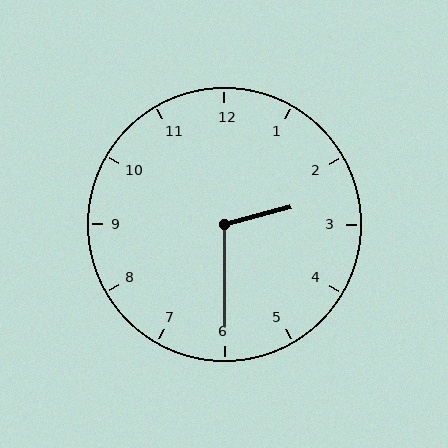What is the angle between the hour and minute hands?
Approximately 105 degrees.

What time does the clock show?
2:30.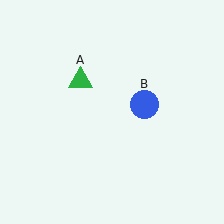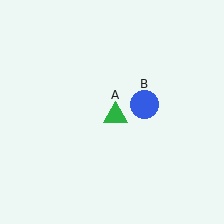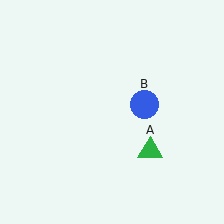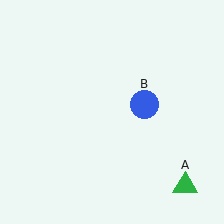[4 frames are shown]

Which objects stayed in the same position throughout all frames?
Blue circle (object B) remained stationary.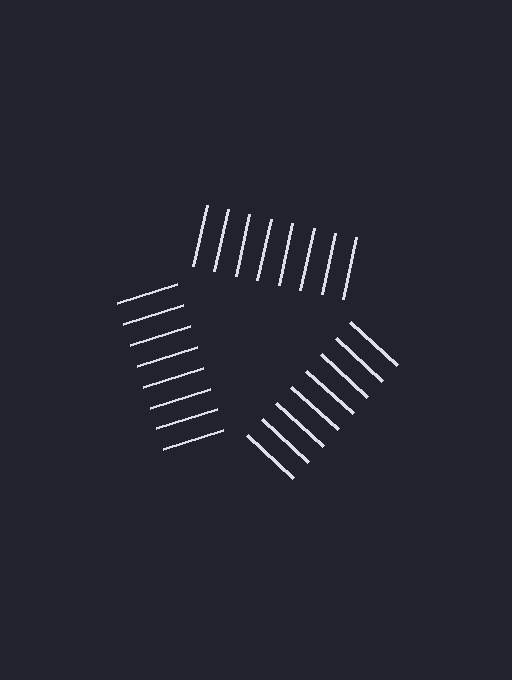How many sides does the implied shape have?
3 sides — the line-ends trace a triangle.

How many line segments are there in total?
24 — 8 along each of the 3 edges.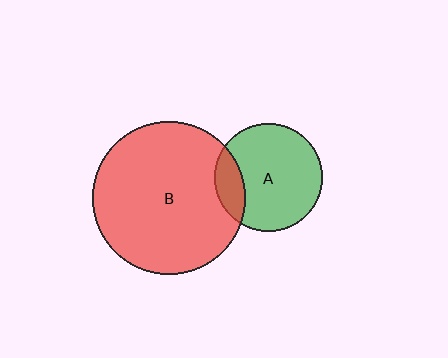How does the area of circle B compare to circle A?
Approximately 2.0 times.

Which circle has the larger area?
Circle B (red).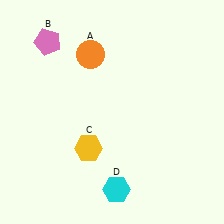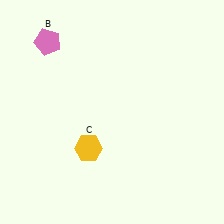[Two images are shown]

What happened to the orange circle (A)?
The orange circle (A) was removed in Image 2. It was in the top-left area of Image 1.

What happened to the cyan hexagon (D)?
The cyan hexagon (D) was removed in Image 2. It was in the bottom-right area of Image 1.